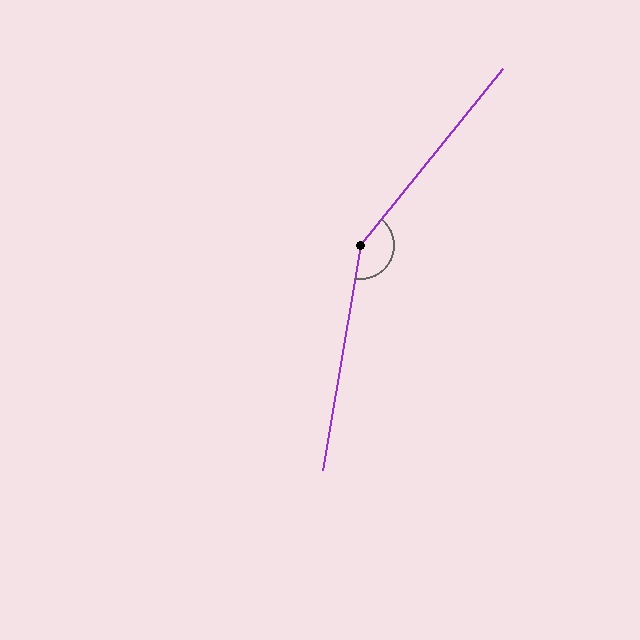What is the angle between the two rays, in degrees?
Approximately 151 degrees.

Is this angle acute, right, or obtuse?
It is obtuse.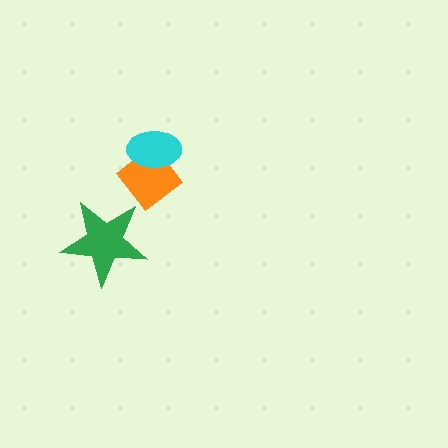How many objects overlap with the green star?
0 objects overlap with the green star.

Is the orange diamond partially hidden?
Yes, it is partially covered by another shape.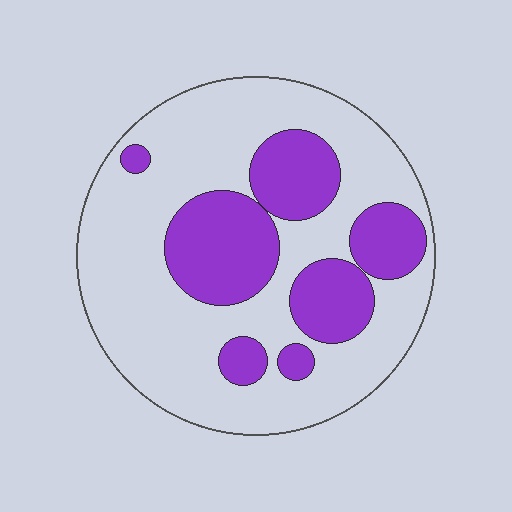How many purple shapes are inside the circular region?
7.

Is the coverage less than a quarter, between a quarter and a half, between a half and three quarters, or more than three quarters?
Between a quarter and a half.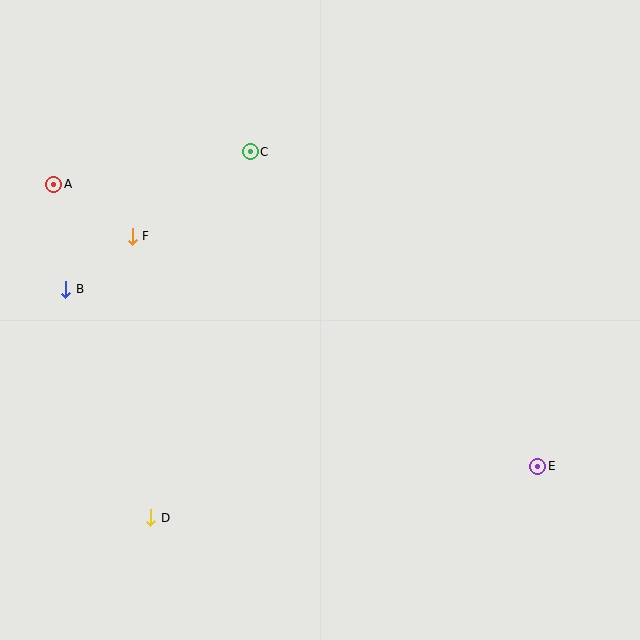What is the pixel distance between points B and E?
The distance between B and E is 504 pixels.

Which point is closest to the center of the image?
Point C at (250, 152) is closest to the center.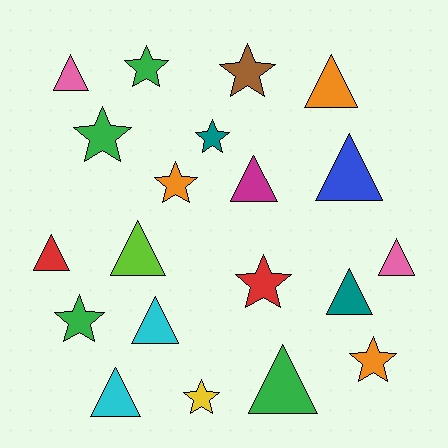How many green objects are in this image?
There are 4 green objects.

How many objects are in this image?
There are 20 objects.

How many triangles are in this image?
There are 11 triangles.